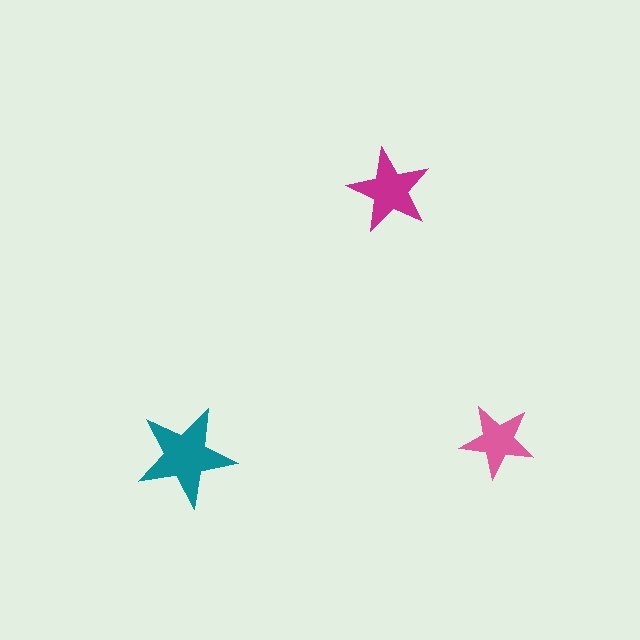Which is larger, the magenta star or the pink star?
The magenta one.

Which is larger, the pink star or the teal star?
The teal one.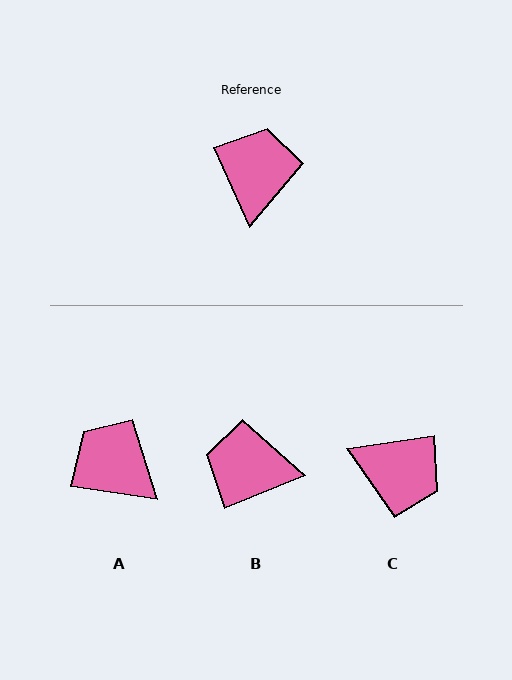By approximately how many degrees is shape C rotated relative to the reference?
Approximately 106 degrees clockwise.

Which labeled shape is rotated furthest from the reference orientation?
C, about 106 degrees away.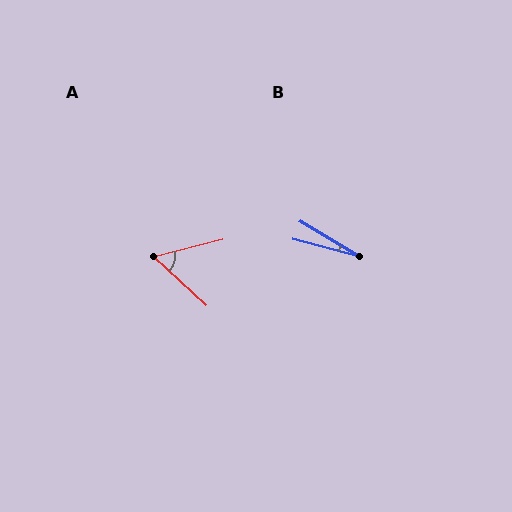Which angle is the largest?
A, at approximately 57 degrees.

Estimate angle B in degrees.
Approximately 16 degrees.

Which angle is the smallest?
B, at approximately 16 degrees.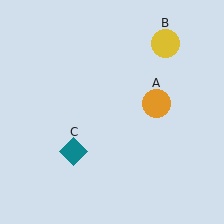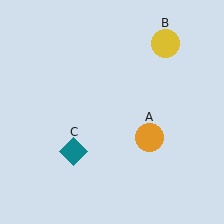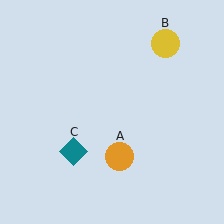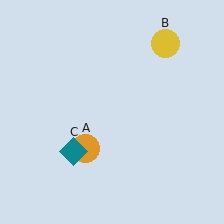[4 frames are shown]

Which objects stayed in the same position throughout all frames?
Yellow circle (object B) and teal diamond (object C) remained stationary.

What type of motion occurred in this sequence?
The orange circle (object A) rotated clockwise around the center of the scene.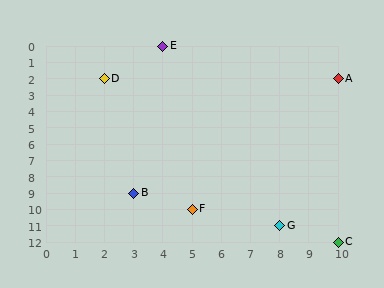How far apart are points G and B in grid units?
Points G and B are 5 columns and 2 rows apart (about 5.4 grid units diagonally).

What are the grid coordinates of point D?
Point D is at grid coordinates (2, 2).